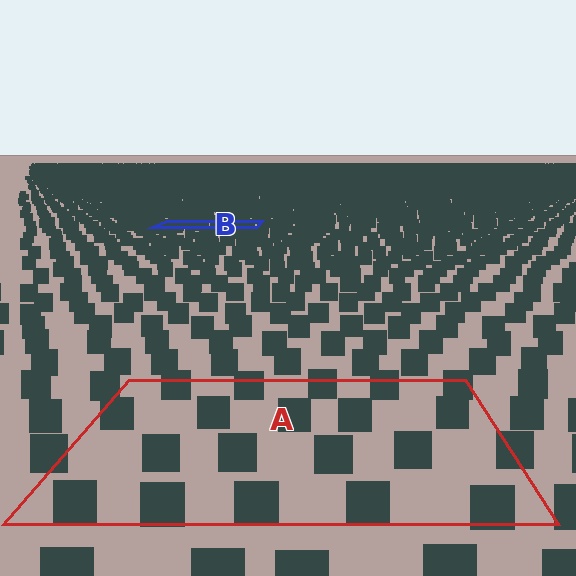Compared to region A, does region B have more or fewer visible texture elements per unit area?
Region B has more texture elements per unit area — they are packed more densely because it is farther away.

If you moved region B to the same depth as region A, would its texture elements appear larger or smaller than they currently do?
They would appear larger. At a closer depth, the same texture elements are projected at a bigger on-screen size.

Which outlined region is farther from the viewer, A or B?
Region B is farther from the viewer — the texture elements inside it appear smaller and more densely packed.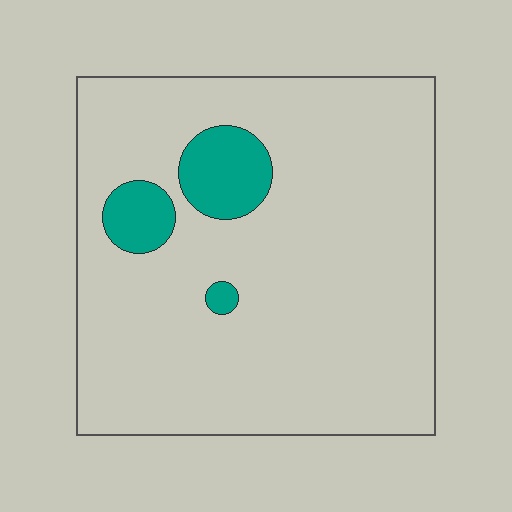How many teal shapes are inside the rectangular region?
3.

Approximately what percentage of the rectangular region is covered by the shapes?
Approximately 10%.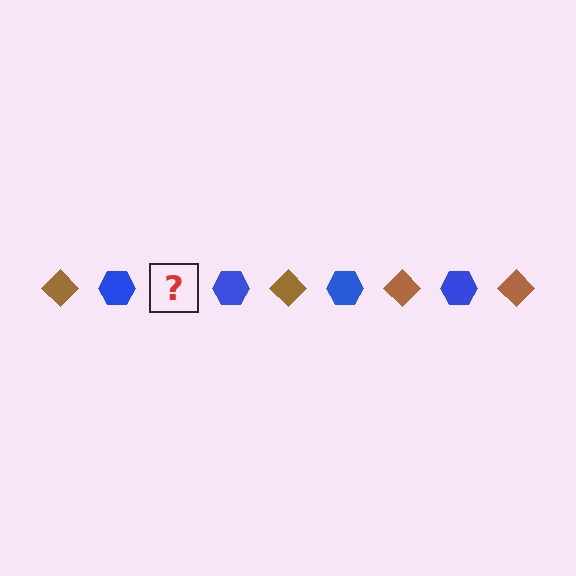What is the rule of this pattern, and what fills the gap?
The rule is that the pattern alternates between brown diamond and blue hexagon. The gap should be filled with a brown diamond.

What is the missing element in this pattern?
The missing element is a brown diamond.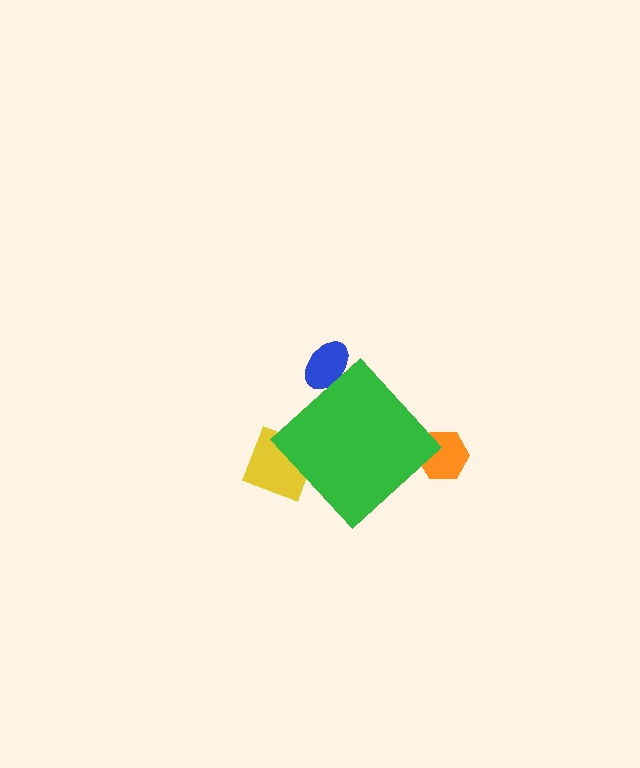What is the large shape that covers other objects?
A green diamond.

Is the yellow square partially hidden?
Yes, the yellow square is partially hidden behind the green diamond.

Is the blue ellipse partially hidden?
Yes, the blue ellipse is partially hidden behind the green diamond.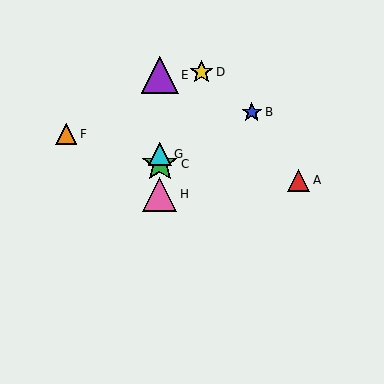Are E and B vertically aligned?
No, E is at x≈160 and B is at x≈252.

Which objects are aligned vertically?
Objects C, E, G, H are aligned vertically.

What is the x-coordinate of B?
Object B is at x≈252.